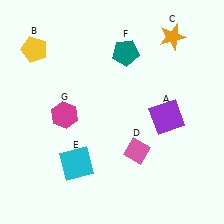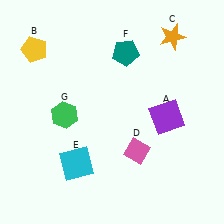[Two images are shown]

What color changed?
The hexagon (G) changed from magenta in Image 1 to green in Image 2.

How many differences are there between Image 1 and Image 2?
There is 1 difference between the two images.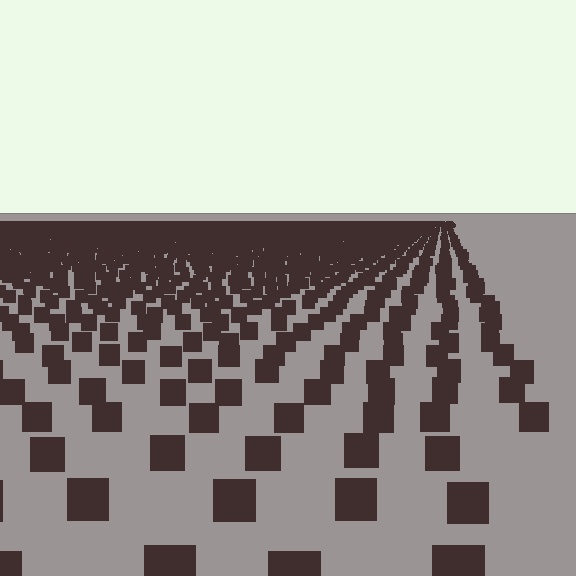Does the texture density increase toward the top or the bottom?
Density increases toward the top.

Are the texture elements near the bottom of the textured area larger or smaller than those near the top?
Larger. Near the bottom, elements are closer to the viewer and appear at a bigger on-screen size.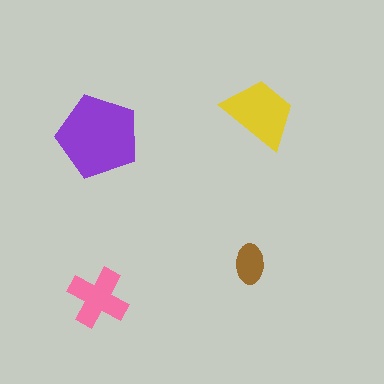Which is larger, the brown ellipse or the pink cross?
The pink cross.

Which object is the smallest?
The brown ellipse.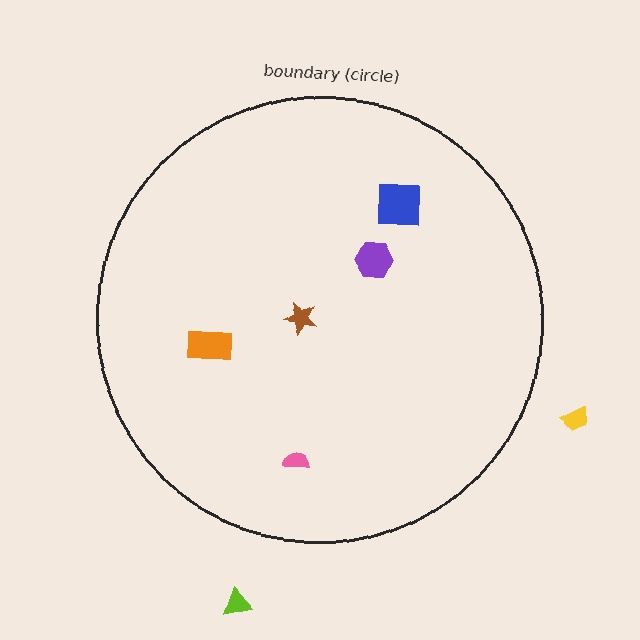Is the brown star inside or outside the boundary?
Inside.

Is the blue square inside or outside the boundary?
Inside.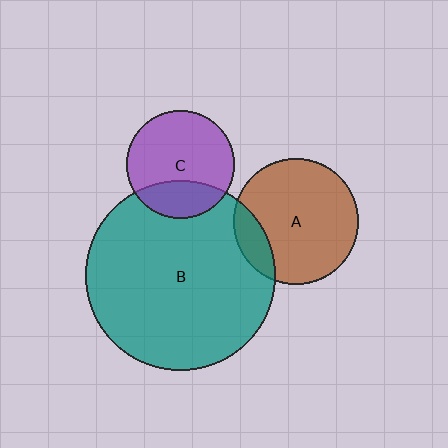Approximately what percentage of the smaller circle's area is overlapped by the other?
Approximately 25%.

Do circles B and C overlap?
Yes.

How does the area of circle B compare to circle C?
Approximately 3.1 times.